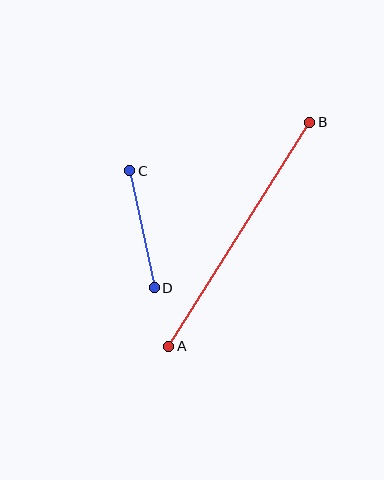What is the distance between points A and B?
The distance is approximately 265 pixels.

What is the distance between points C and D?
The distance is approximately 119 pixels.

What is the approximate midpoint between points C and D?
The midpoint is at approximately (142, 229) pixels.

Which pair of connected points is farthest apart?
Points A and B are farthest apart.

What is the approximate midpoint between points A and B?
The midpoint is at approximately (239, 234) pixels.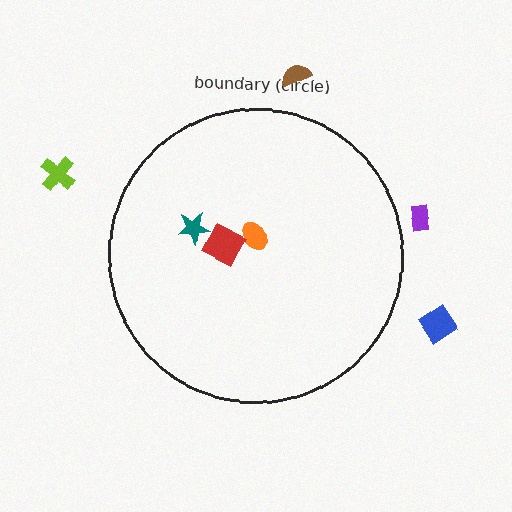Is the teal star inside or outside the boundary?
Inside.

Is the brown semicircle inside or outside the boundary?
Outside.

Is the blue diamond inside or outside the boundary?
Outside.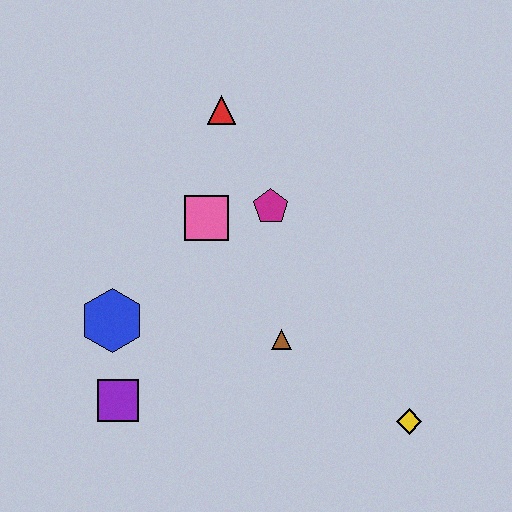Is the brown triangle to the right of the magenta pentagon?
Yes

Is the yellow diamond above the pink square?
No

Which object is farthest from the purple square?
The red triangle is farthest from the purple square.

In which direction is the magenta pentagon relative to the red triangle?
The magenta pentagon is below the red triangle.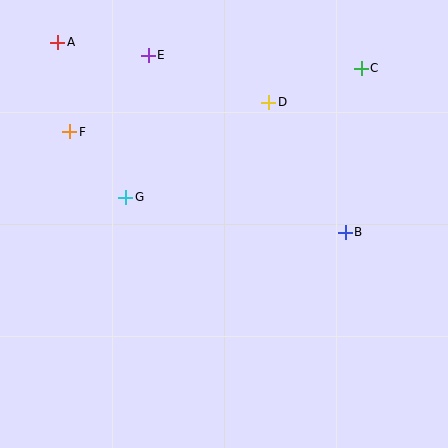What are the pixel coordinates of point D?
Point D is at (269, 102).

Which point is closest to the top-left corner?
Point A is closest to the top-left corner.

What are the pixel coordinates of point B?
Point B is at (345, 232).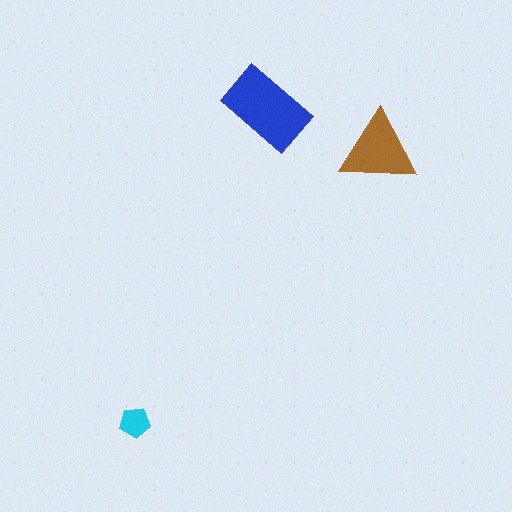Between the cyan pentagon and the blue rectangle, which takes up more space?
The blue rectangle.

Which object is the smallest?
The cyan pentagon.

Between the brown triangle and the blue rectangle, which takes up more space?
The blue rectangle.